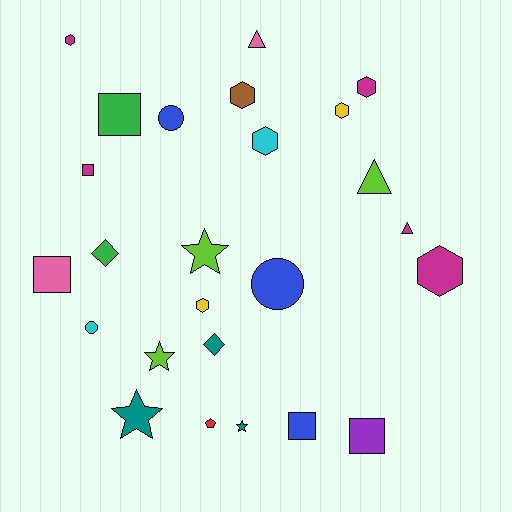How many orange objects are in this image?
There are no orange objects.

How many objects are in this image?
There are 25 objects.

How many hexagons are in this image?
There are 7 hexagons.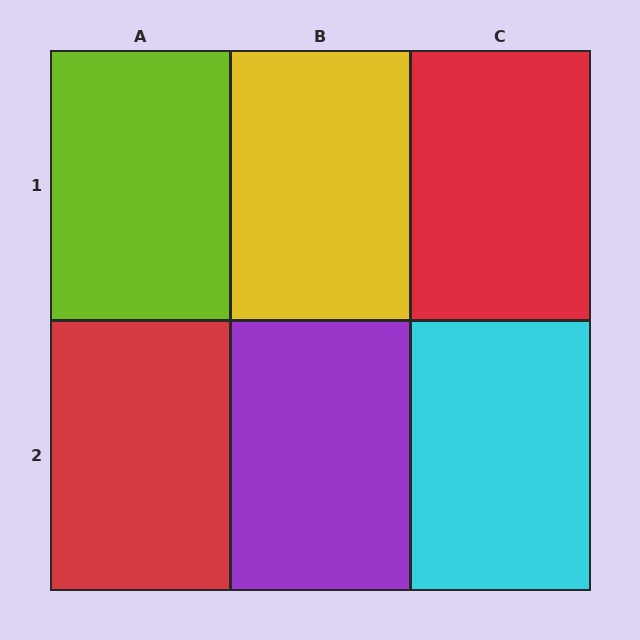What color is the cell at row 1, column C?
Red.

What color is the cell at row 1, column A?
Lime.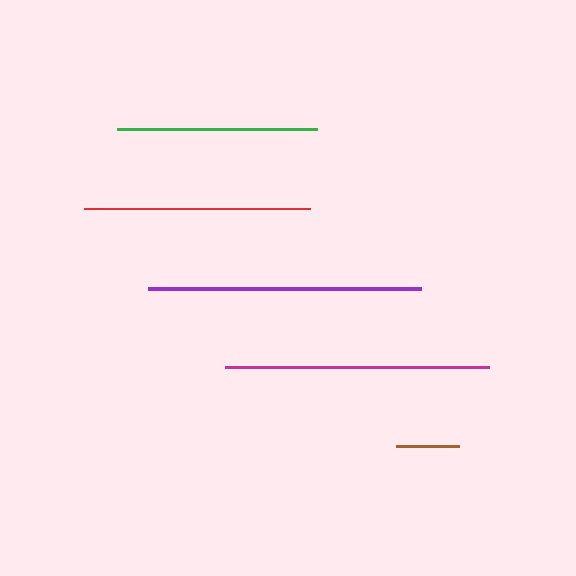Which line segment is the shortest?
The brown line is the shortest at approximately 63 pixels.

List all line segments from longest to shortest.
From longest to shortest: purple, magenta, red, green, brown.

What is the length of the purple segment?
The purple segment is approximately 273 pixels long.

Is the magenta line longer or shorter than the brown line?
The magenta line is longer than the brown line.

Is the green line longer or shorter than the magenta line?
The magenta line is longer than the green line.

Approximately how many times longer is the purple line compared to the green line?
The purple line is approximately 1.4 times the length of the green line.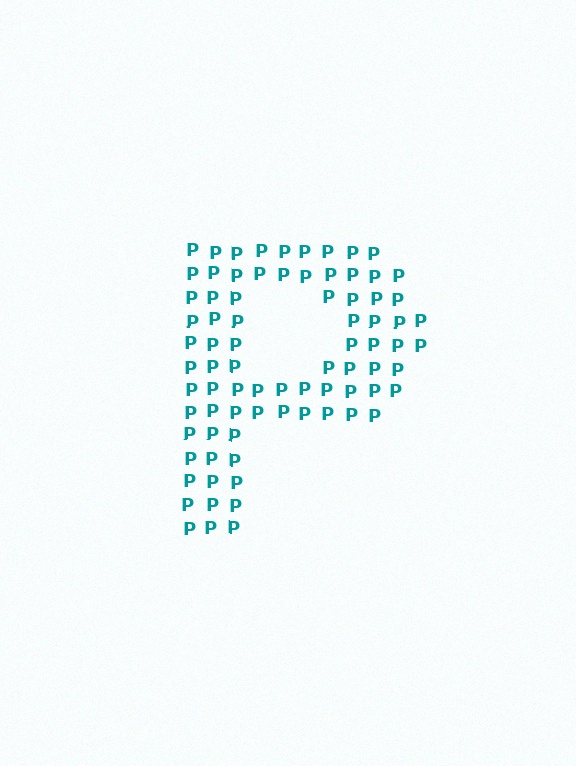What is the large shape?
The large shape is the letter P.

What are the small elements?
The small elements are letter P's.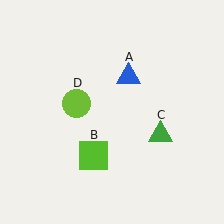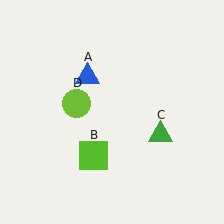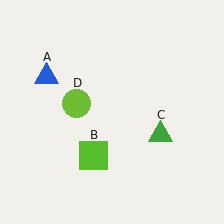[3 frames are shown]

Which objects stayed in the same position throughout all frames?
Lime square (object B) and green triangle (object C) and lime circle (object D) remained stationary.